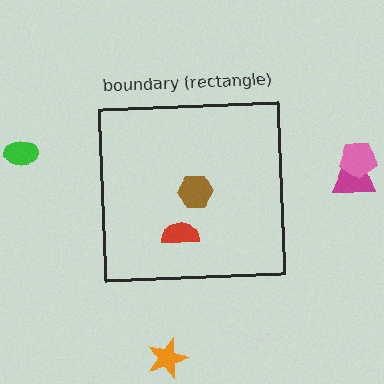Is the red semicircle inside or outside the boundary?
Inside.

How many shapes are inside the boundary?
2 inside, 4 outside.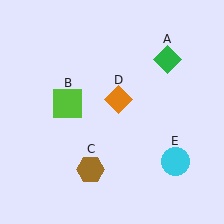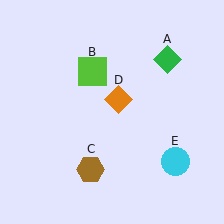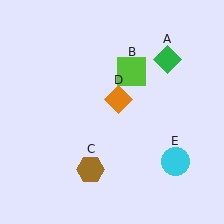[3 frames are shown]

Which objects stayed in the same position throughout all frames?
Green diamond (object A) and brown hexagon (object C) and orange diamond (object D) and cyan circle (object E) remained stationary.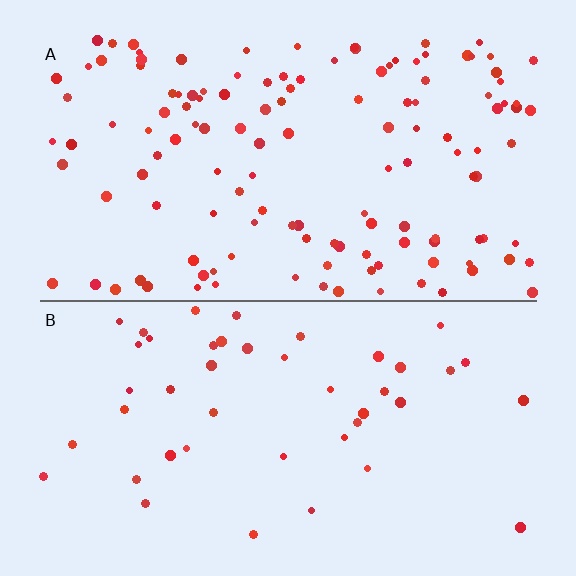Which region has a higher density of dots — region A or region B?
A (the top).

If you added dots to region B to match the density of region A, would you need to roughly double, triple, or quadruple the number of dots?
Approximately triple.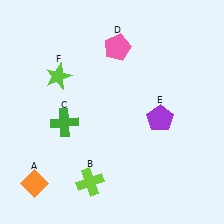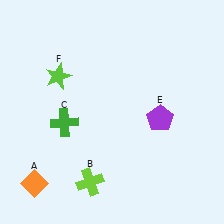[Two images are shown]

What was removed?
The pink pentagon (D) was removed in Image 2.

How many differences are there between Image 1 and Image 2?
There is 1 difference between the two images.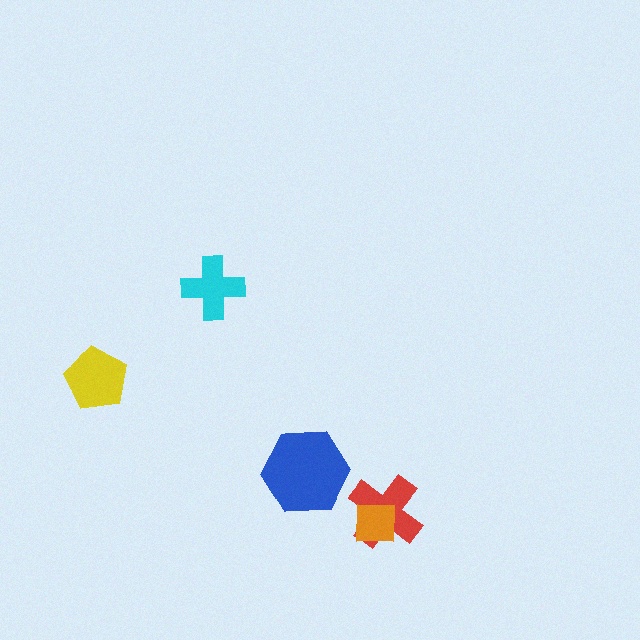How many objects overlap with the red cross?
1 object overlaps with the red cross.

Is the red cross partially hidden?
Yes, it is partially covered by another shape.